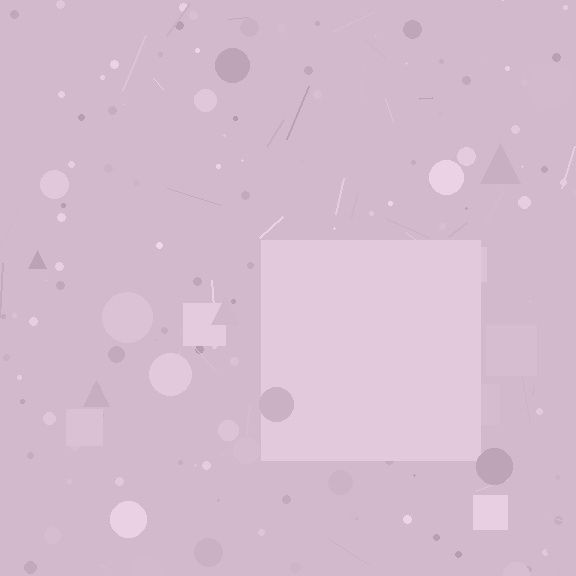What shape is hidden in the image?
A square is hidden in the image.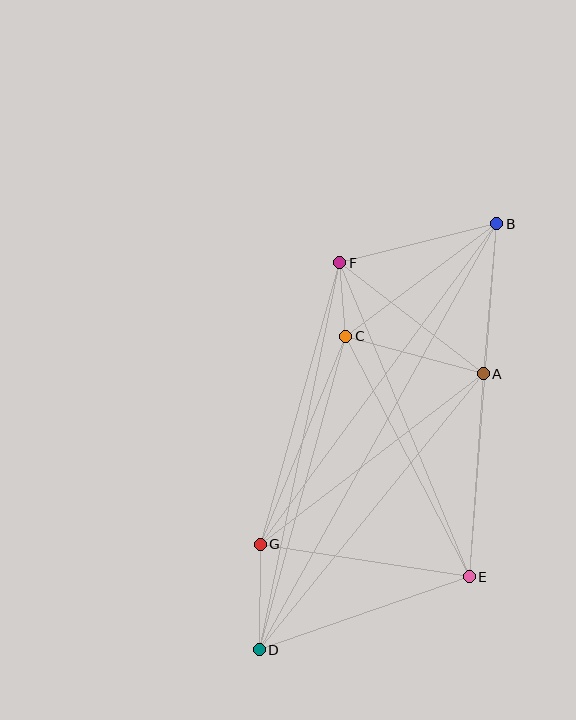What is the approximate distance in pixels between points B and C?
The distance between B and C is approximately 188 pixels.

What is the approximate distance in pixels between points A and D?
The distance between A and D is approximately 355 pixels.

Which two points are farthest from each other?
Points B and D are farthest from each other.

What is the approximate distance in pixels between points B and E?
The distance between B and E is approximately 354 pixels.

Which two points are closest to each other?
Points C and F are closest to each other.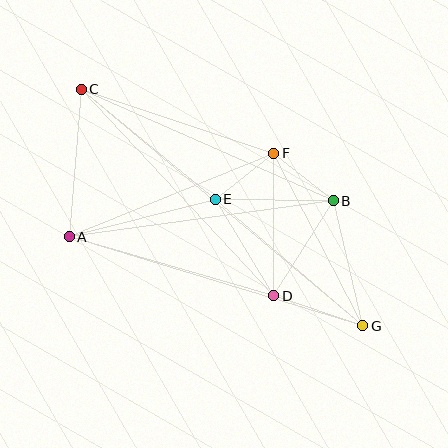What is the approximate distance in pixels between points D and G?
The distance between D and G is approximately 94 pixels.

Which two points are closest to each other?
Points E and F are closest to each other.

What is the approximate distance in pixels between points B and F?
The distance between B and F is approximately 76 pixels.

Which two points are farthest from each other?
Points C and G are farthest from each other.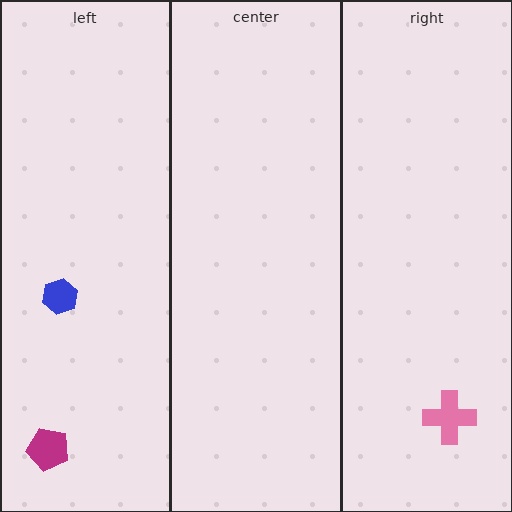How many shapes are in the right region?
1.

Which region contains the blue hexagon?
The left region.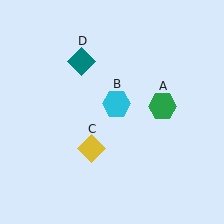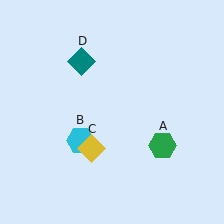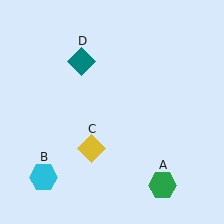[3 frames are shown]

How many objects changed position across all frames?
2 objects changed position: green hexagon (object A), cyan hexagon (object B).